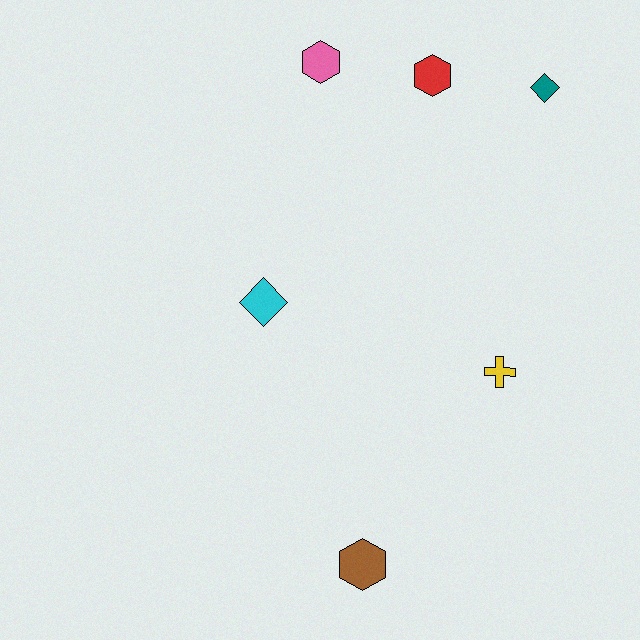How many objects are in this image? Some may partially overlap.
There are 6 objects.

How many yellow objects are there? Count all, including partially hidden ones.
There is 1 yellow object.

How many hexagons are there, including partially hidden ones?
There are 3 hexagons.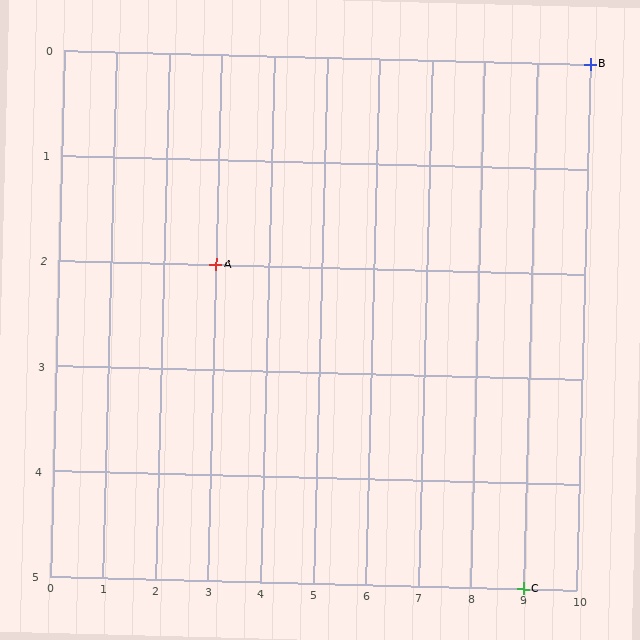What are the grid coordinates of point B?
Point B is at grid coordinates (10, 0).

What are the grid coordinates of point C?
Point C is at grid coordinates (9, 5).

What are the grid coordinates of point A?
Point A is at grid coordinates (3, 2).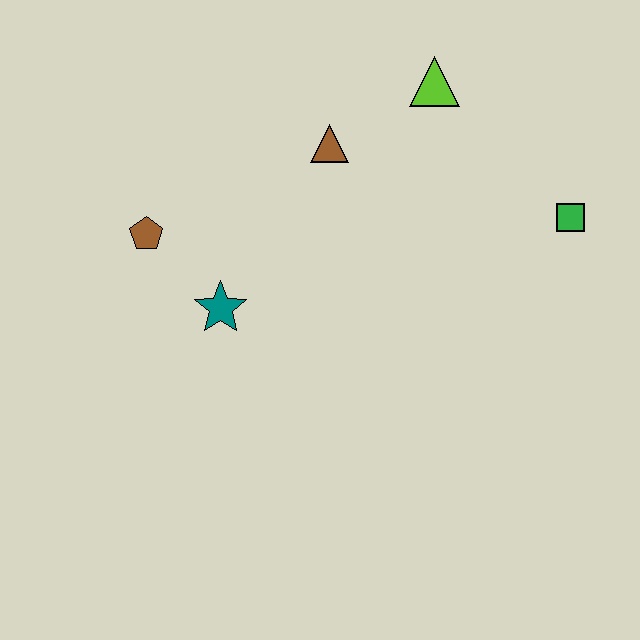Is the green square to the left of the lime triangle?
No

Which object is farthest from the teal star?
The green square is farthest from the teal star.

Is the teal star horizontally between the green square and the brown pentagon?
Yes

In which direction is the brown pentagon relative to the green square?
The brown pentagon is to the left of the green square.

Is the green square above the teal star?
Yes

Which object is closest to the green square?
The lime triangle is closest to the green square.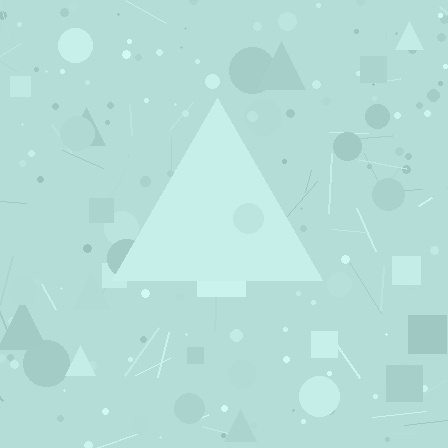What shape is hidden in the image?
A triangle is hidden in the image.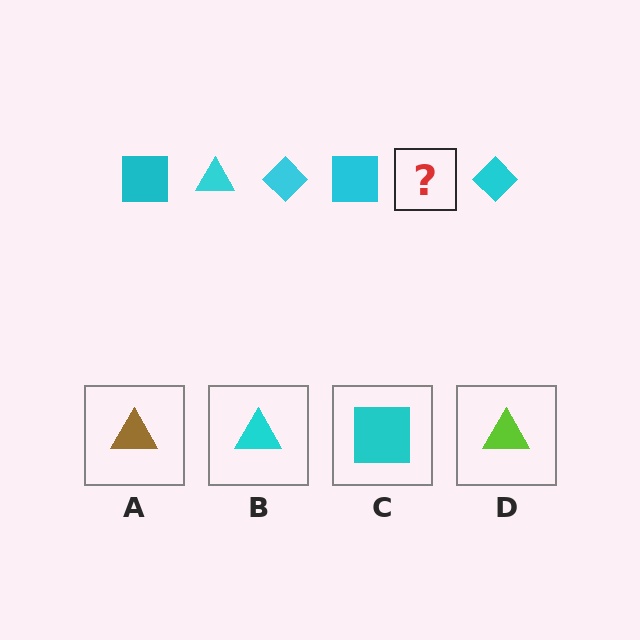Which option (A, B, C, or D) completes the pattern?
B.